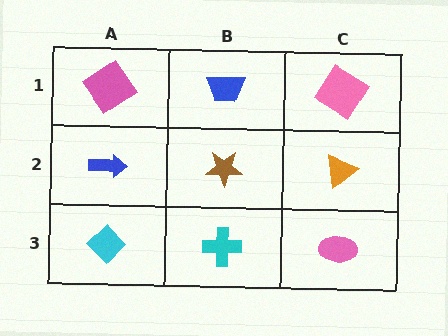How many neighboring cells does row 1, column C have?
2.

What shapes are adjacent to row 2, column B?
A blue trapezoid (row 1, column B), a cyan cross (row 3, column B), a blue arrow (row 2, column A), an orange triangle (row 2, column C).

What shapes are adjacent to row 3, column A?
A blue arrow (row 2, column A), a cyan cross (row 3, column B).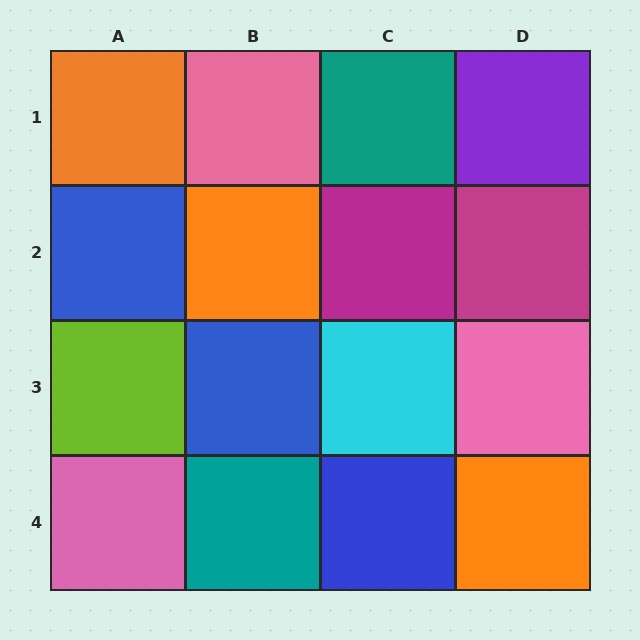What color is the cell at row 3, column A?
Lime.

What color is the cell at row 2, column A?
Blue.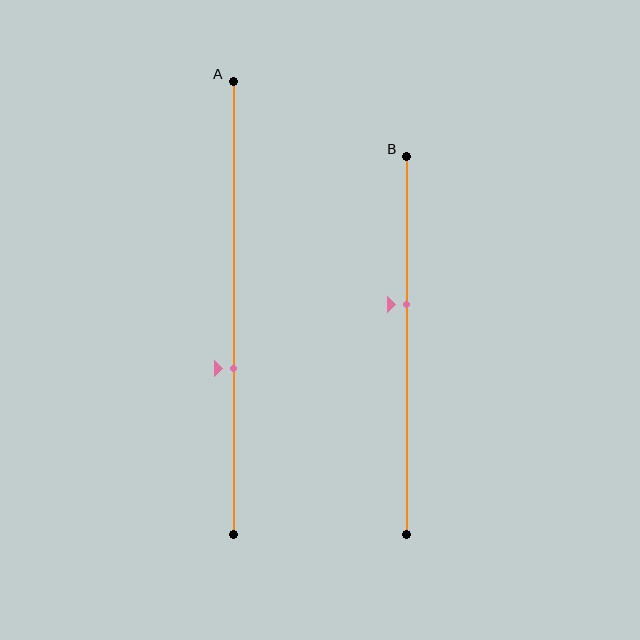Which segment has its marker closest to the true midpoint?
Segment B has its marker closest to the true midpoint.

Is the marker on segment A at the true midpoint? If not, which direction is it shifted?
No, the marker on segment A is shifted downward by about 13% of the segment length.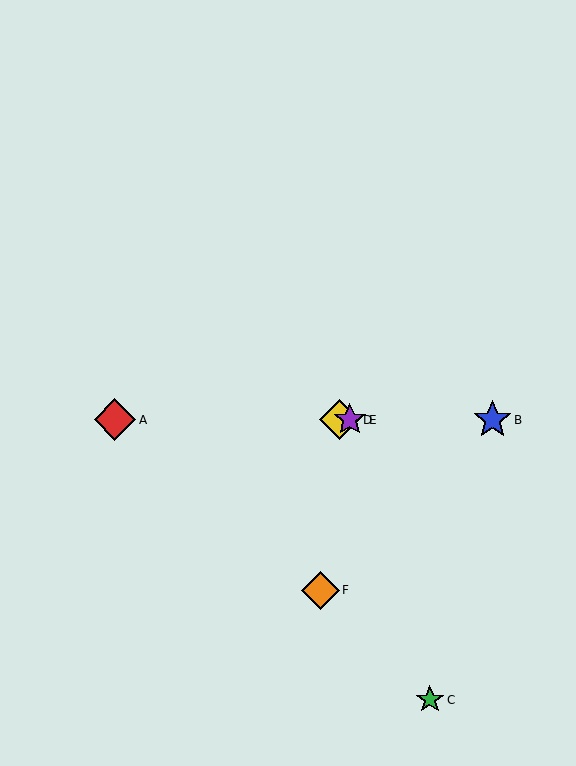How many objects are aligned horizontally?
4 objects (A, B, D, E) are aligned horizontally.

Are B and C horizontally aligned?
No, B is at y≈420 and C is at y≈700.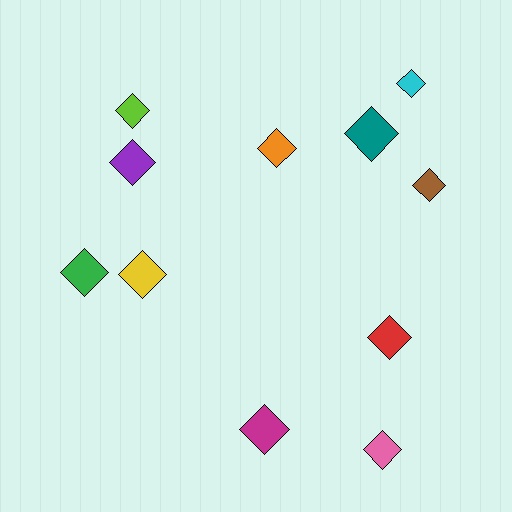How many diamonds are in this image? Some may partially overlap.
There are 11 diamonds.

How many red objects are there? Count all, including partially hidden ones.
There is 1 red object.